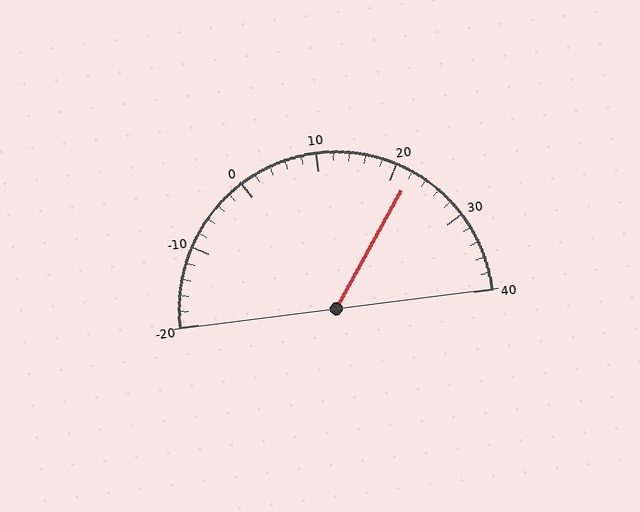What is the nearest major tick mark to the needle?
The nearest major tick mark is 20.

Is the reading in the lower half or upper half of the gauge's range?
The reading is in the upper half of the range (-20 to 40).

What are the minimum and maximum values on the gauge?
The gauge ranges from -20 to 40.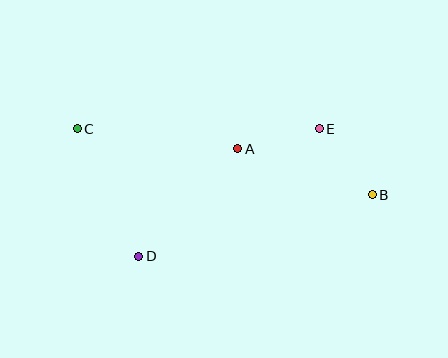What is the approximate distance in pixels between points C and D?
The distance between C and D is approximately 141 pixels.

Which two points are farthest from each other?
Points B and C are farthest from each other.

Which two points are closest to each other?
Points A and E are closest to each other.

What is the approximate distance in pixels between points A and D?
The distance between A and D is approximately 146 pixels.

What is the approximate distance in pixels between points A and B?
The distance between A and B is approximately 142 pixels.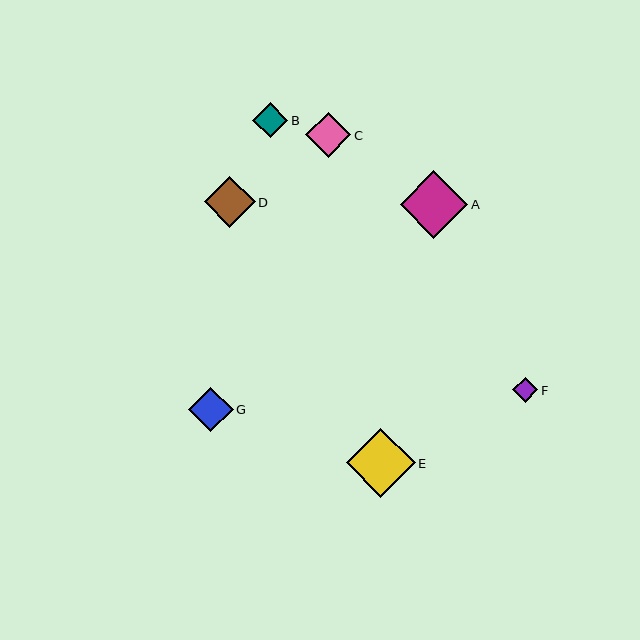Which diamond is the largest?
Diamond E is the largest with a size of approximately 69 pixels.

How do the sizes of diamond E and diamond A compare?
Diamond E and diamond A are approximately the same size.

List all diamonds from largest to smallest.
From largest to smallest: E, A, D, C, G, B, F.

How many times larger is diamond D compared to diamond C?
Diamond D is approximately 1.1 times the size of diamond C.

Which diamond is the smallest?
Diamond F is the smallest with a size of approximately 25 pixels.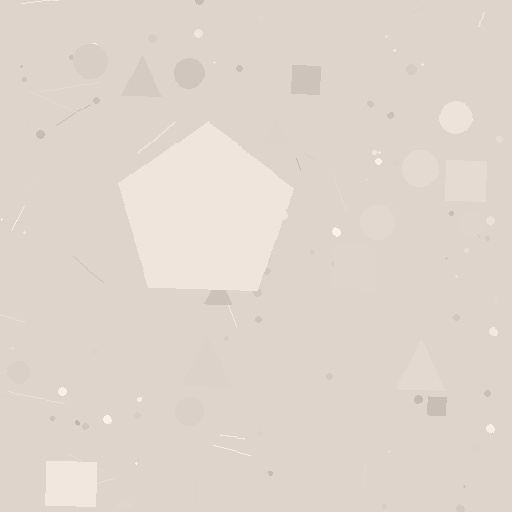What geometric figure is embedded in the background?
A pentagon is embedded in the background.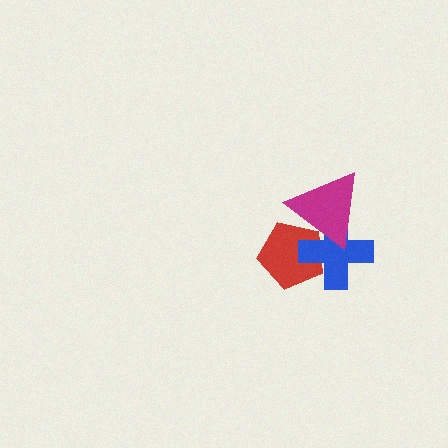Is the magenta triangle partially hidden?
No, no other shape covers it.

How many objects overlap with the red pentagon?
2 objects overlap with the red pentagon.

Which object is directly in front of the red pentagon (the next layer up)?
The blue cross is directly in front of the red pentagon.